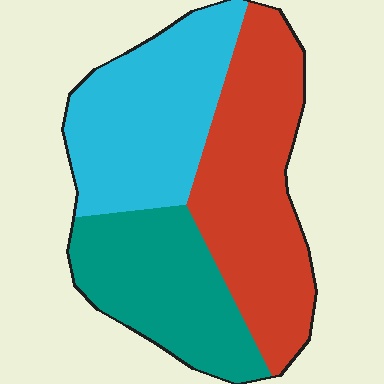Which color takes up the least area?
Teal, at roughly 30%.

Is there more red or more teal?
Red.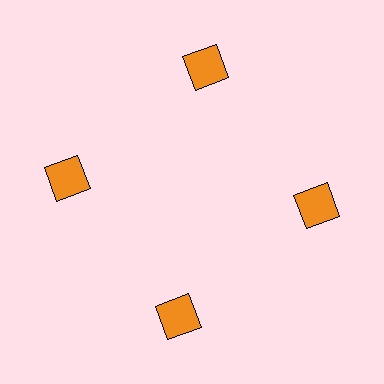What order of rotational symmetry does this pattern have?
This pattern has 4-fold rotational symmetry.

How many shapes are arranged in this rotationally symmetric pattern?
There are 4 shapes, arranged in 4 groups of 1.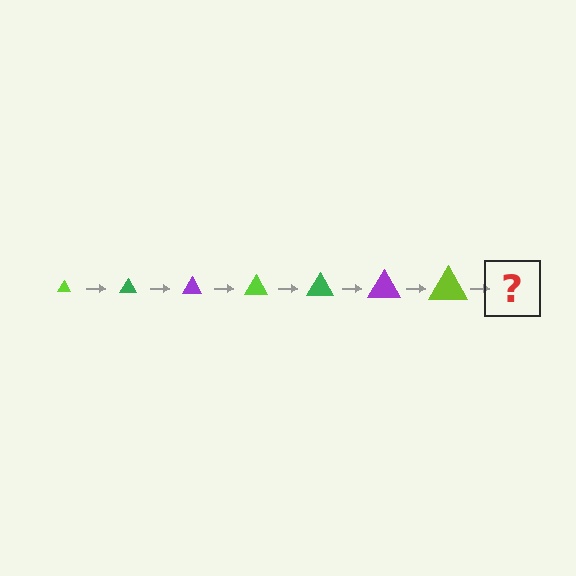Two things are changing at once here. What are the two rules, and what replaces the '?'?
The two rules are that the triangle grows larger each step and the color cycles through lime, green, and purple. The '?' should be a green triangle, larger than the previous one.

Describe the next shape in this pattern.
It should be a green triangle, larger than the previous one.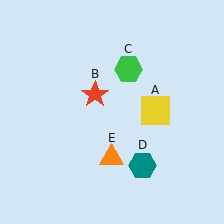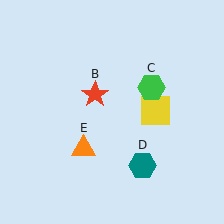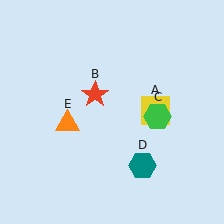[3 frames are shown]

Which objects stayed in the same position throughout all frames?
Yellow square (object A) and red star (object B) and teal hexagon (object D) remained stationary.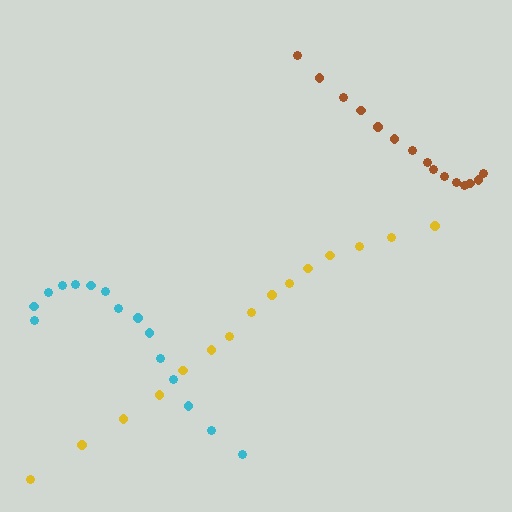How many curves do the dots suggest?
There are 3 distinct paths.